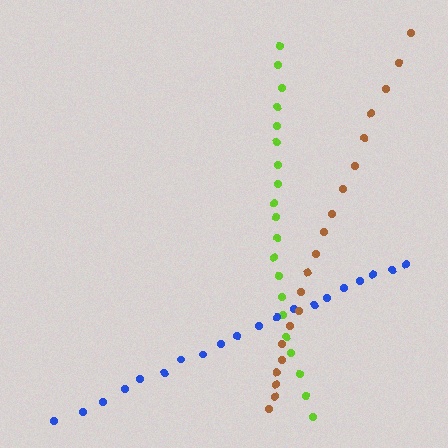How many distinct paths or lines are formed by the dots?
There are 3 distinct paths.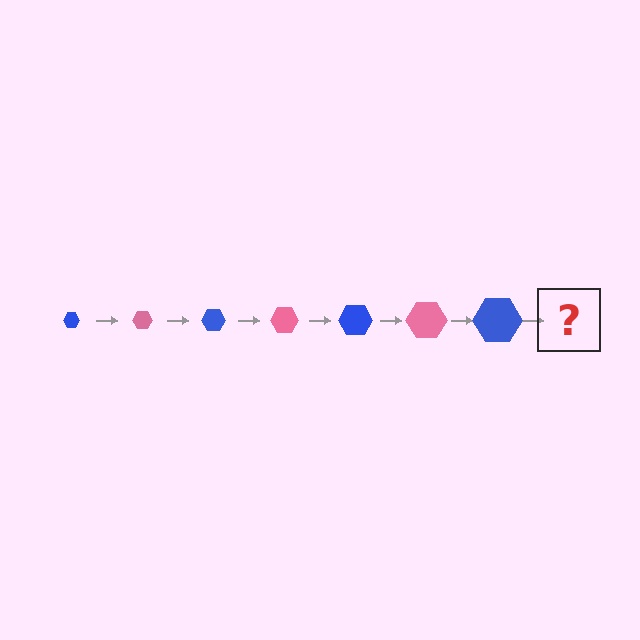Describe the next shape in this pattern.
It should be a pink hexagon, larger than the previous one.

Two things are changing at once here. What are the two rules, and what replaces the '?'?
The two rules are that the hexagon grows larger each step and the color cycles through blue and pink. The '?' should be a pink hexagon, larger than the previous one.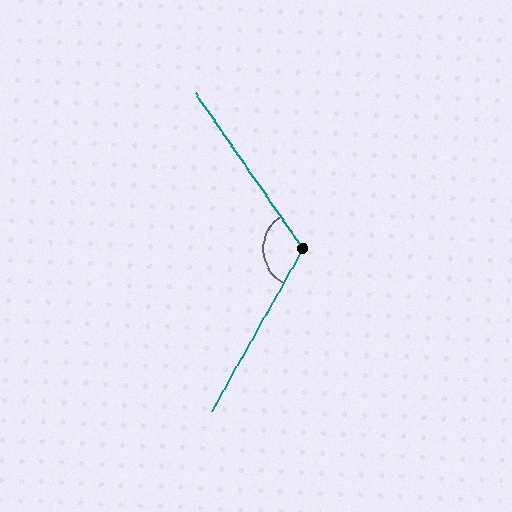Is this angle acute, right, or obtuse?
It is obtuse.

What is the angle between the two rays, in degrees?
Approximately 116 degrees.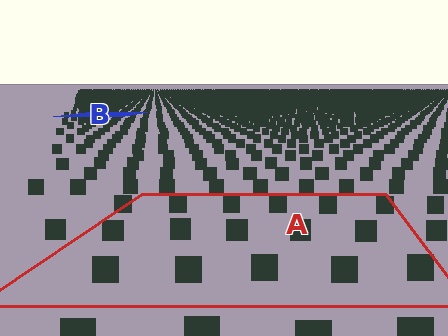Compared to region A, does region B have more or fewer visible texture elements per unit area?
Region B has more texture elements per unit area — they are packed more densely because it is farther away.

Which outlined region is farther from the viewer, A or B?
Region B is farther from the viewer — the texture elements inside it appear smaller and more densely packed.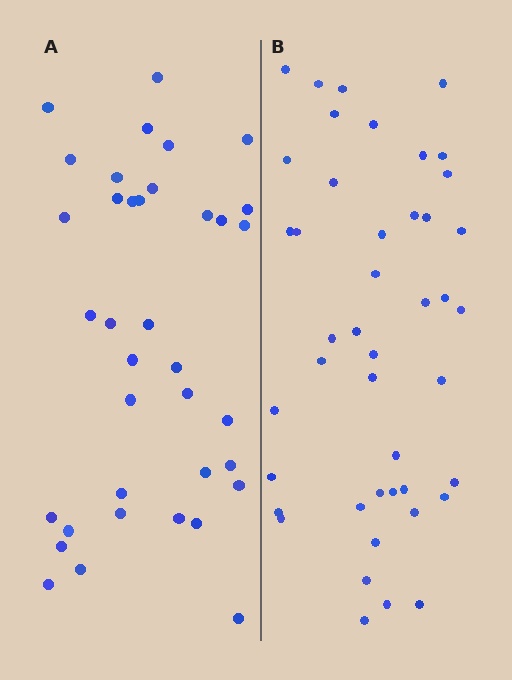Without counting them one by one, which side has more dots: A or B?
Region B (the right region) has more dots.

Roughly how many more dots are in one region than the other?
Region B has roughly 8 or so more dots than region A.